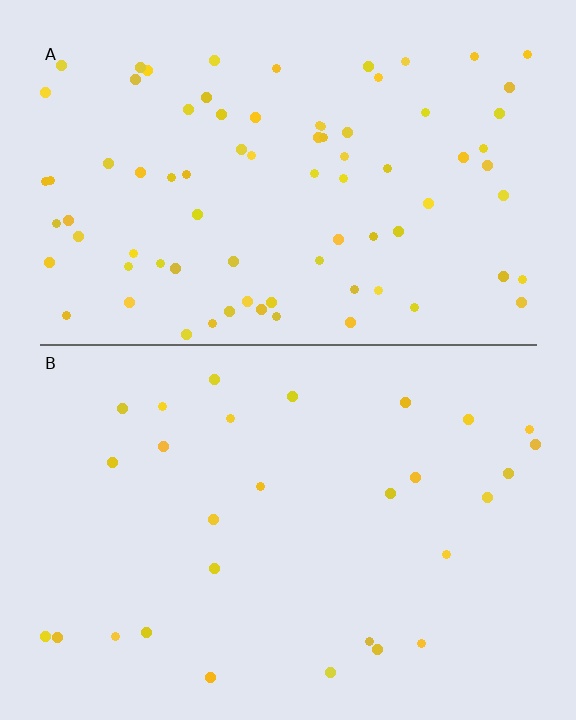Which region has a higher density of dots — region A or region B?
A (the top).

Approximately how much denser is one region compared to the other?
Approximately 2.8× — region A over region B.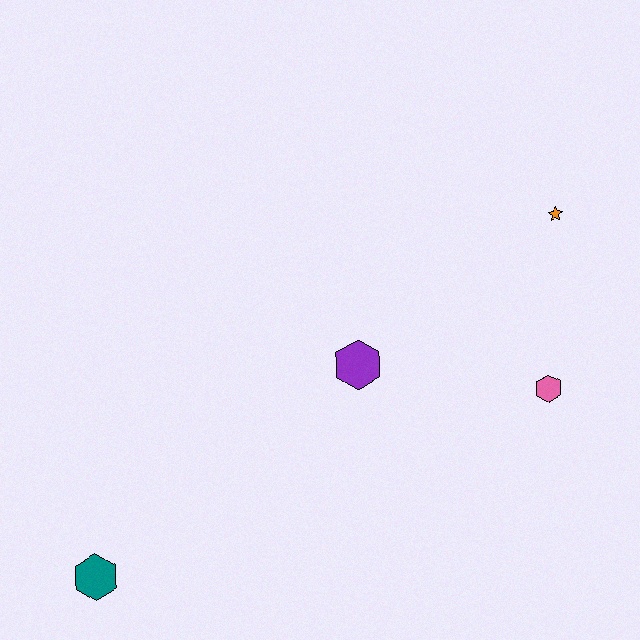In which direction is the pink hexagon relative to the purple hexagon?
The pink hexagon is to the right of the purple hexagon.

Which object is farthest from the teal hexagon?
The orange star is farthest from the teal hexagon.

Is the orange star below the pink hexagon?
No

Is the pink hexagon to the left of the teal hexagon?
No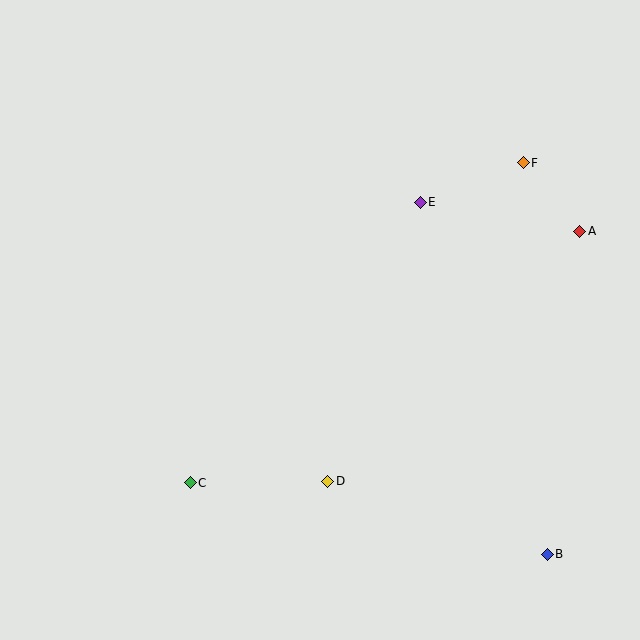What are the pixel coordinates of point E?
Point E is at (420, 202).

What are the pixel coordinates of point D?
Point D is at (328, 481).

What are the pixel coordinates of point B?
Point B is at (547, 554).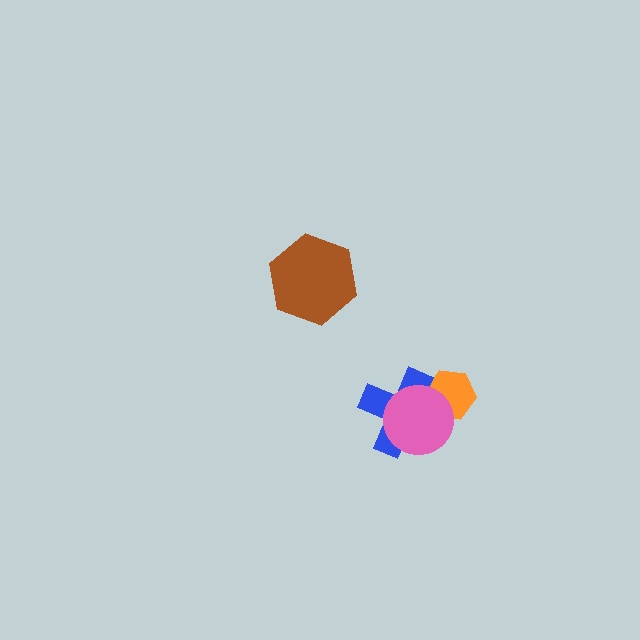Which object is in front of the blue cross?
The pink circle is in front of the blue cross.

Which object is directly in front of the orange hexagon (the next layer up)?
The blue cross is directly in front of the orange hexagon.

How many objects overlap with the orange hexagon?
2 objects overlap with the orange hexagon.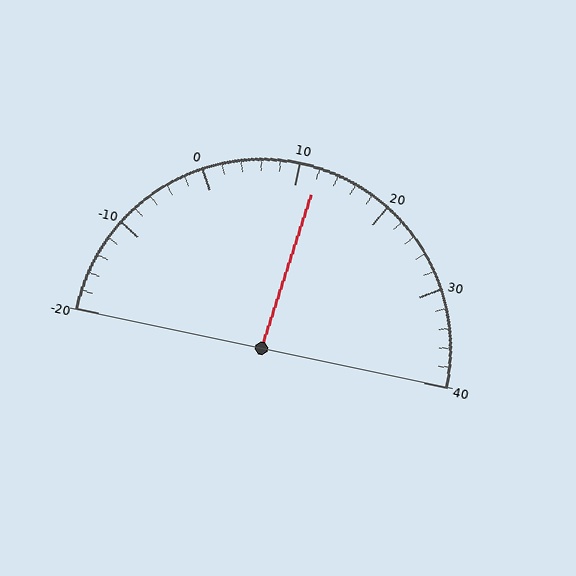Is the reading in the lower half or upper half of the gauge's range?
The reading is in the upper half of the range (-20 to 40).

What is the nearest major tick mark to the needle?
The nearest major tick mark is 10.